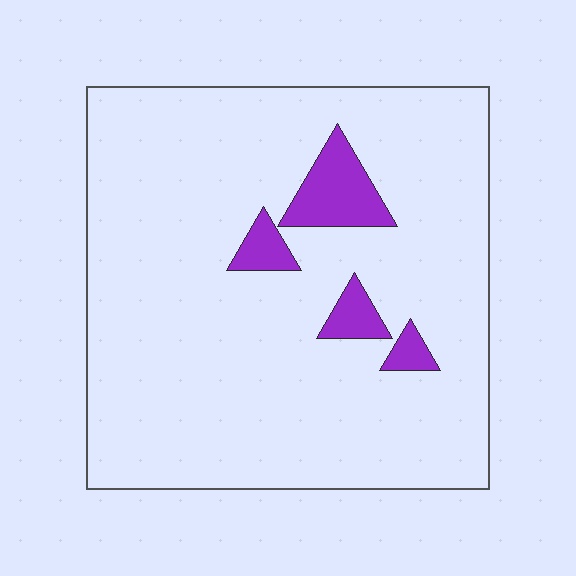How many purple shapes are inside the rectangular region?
4.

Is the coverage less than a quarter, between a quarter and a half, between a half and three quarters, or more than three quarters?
Less than a quarter.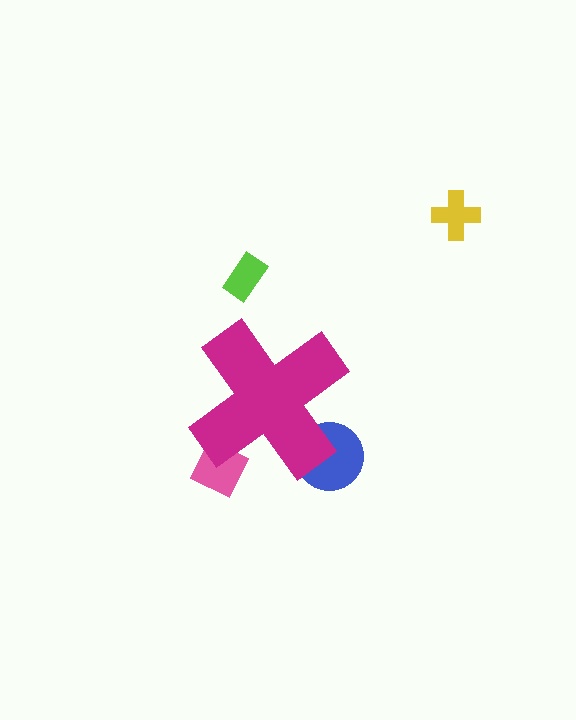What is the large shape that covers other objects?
A magenta cross.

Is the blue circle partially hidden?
Yes, the blue circle is partially hidden behind the magenta cross.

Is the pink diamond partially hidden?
Yes, the pink diamond is partially hidden behind the magenta cross.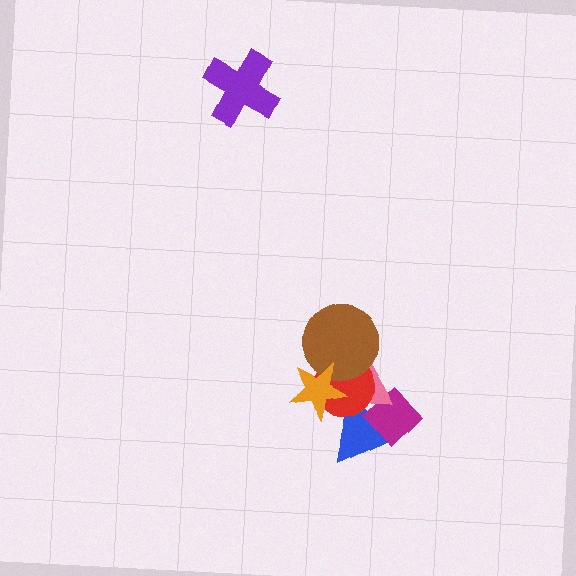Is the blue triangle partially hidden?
Yes, it is partially covered by another shape.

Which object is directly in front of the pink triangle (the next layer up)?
The red circle is directly in front of the pink triangle.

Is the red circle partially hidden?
Yes, it is partially covered by another shape.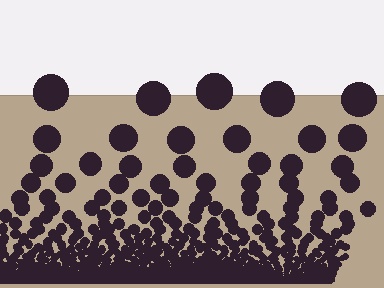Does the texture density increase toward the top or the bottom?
Density increases toward the bottom.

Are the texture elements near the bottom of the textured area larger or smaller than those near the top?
Smaller. The gradient is inverted — elements near the bottom are smaller and denser.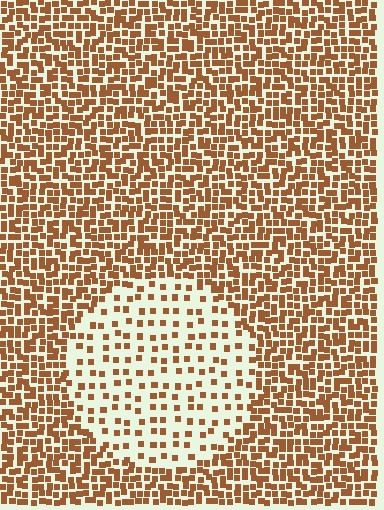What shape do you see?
I see a circle.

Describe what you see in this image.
The image contains small brown elements arranged at two different densities. A circle-shaped region is visible where the elements are less densely packed than the surrounding area.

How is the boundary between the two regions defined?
The boundary is defined by a change in element density (approximately 2.6x ratio). All elements are the same color, size, and shape.